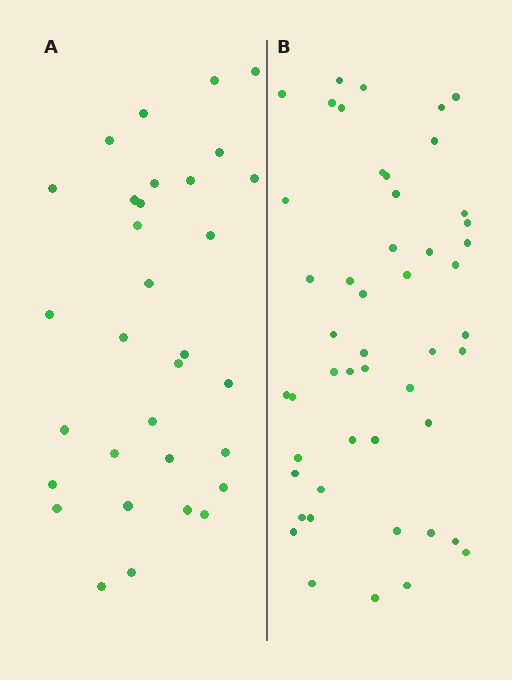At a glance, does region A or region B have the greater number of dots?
Region B (the right region) has more dots.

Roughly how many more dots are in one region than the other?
Region B has approximately 15 more dots than region A.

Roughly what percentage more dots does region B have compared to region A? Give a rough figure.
About 55% more.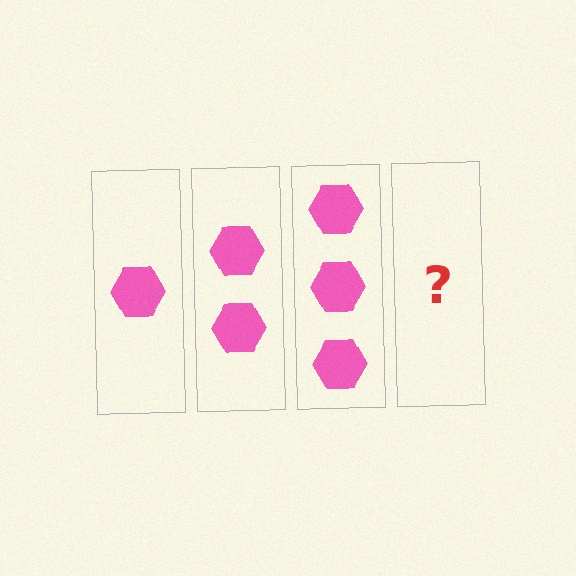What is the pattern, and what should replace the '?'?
The pattern is that each step adds one more hexagon. The '?' should be 4 hexagons.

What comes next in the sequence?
The next element should be 4 hexagons.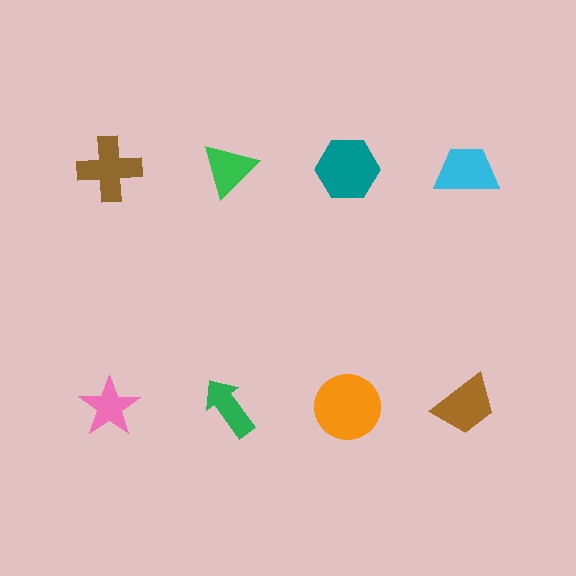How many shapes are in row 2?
4 shapes.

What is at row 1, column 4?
A cyan trapezoid.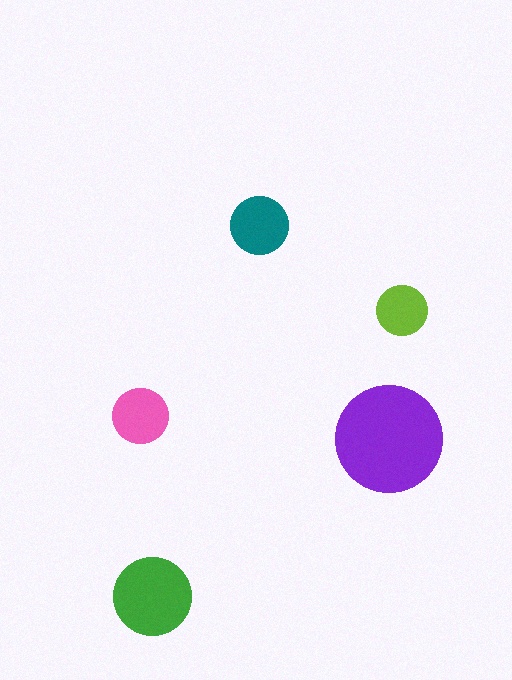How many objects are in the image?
There are 5 objects in the image.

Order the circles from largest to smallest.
the purple one, the green one, the teal one, the pink one, the lime one.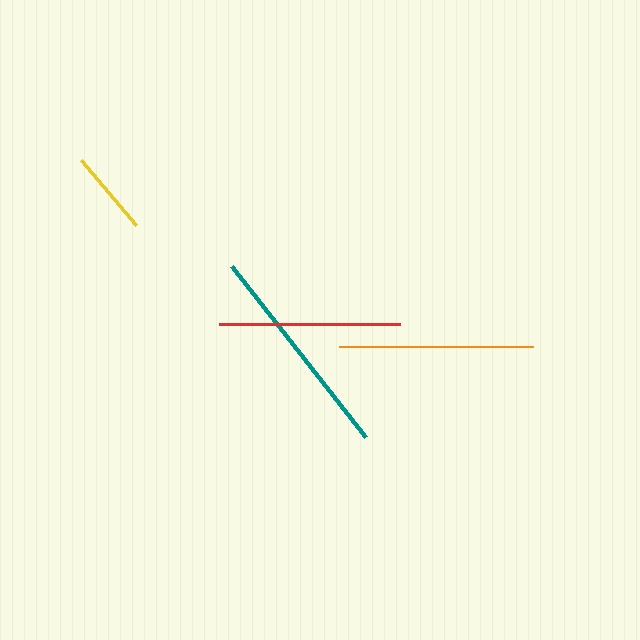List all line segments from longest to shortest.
From longest to shortest: teal, orange, red, yellow.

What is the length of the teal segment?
The teal segment is approximately 218 pixels long.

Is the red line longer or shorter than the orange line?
The orange line is longer than the red line.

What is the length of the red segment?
The red segment is approximately 182 pixels long.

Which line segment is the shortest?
The yellow line is the shortest at approximately 84 pixels.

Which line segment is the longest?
The teal line is the longest at approximately 218 pixels.